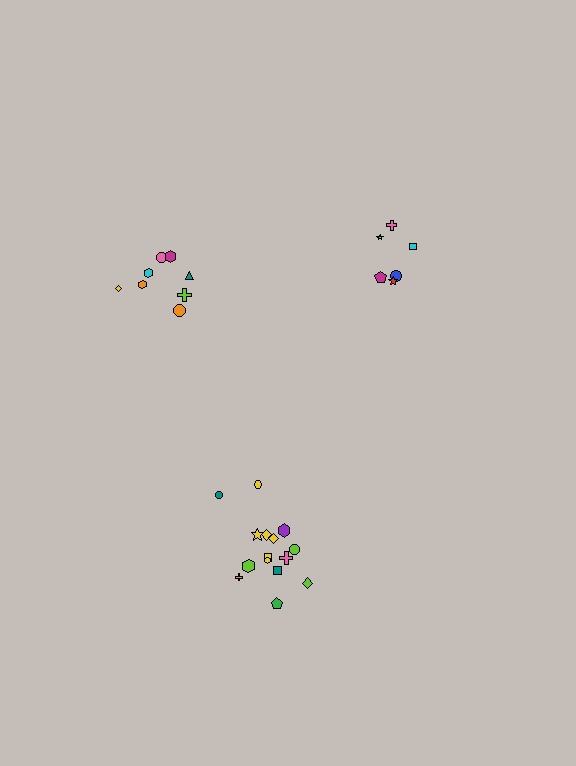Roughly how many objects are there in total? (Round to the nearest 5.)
Roughly 30 objects in total.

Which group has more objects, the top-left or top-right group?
The top-left group.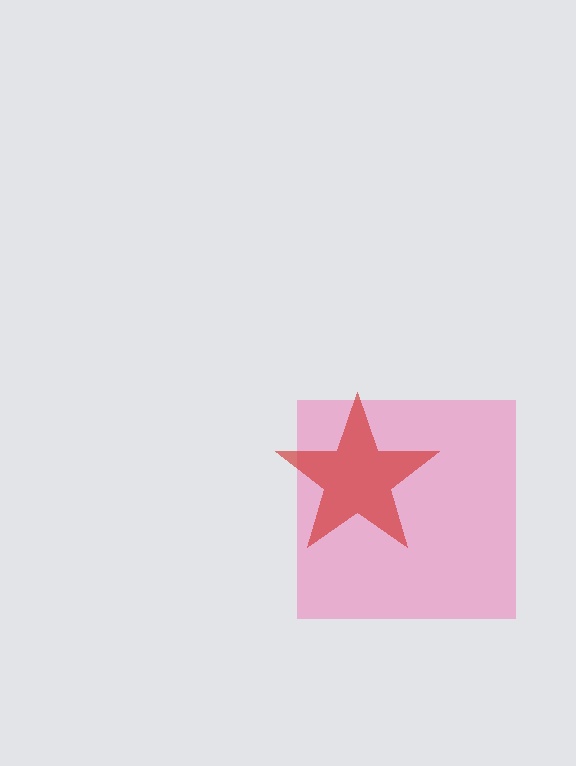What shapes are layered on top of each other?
The layered shapes are: a pink square, a red star.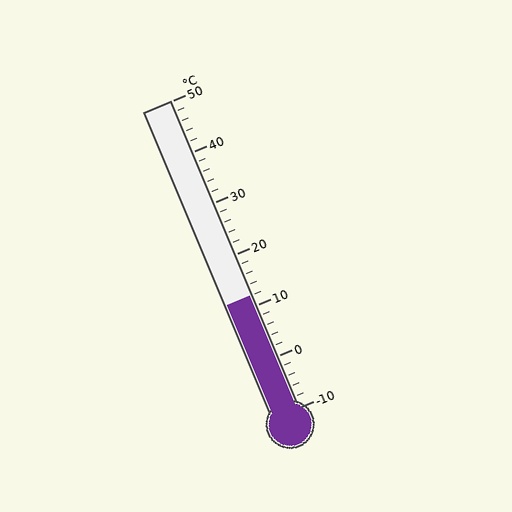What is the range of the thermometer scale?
The thermometer scale ranges from -10°C to 50°C.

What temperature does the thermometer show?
The thermometer shows approximately 12°C.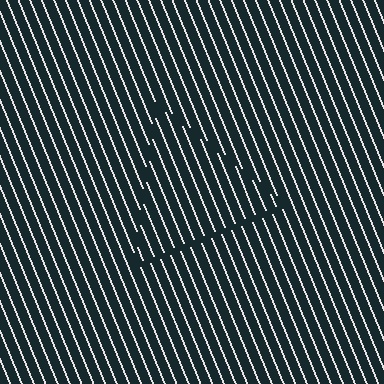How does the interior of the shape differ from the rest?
The interior of the shape contains the same grating, shifted by half a period — the contour is defined by the phase discontinuity where line-ends from the inner and outer gratings abut.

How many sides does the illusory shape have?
3 sides — the line-ends trace a triangle.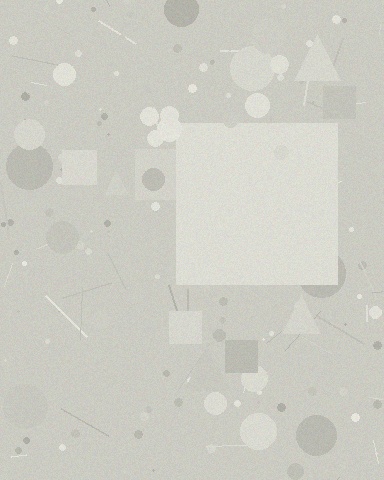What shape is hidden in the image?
A square is hidden in the image.